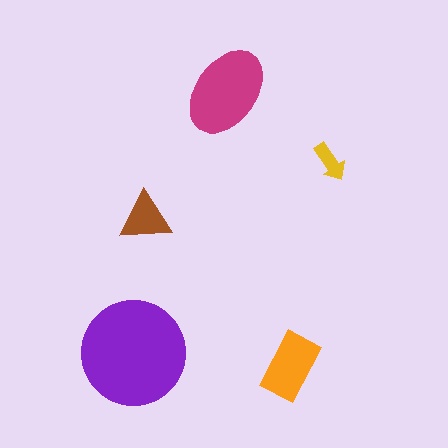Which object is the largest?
The purple circle.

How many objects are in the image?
There are 5 objects in the image.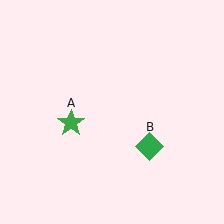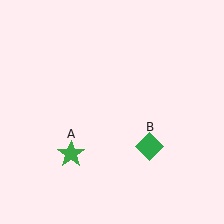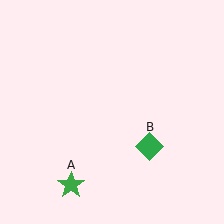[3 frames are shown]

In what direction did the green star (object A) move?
The green star (object A) moved down.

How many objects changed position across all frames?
1 object changed position: green star (object A).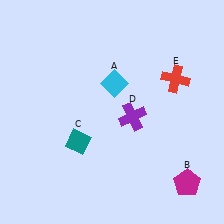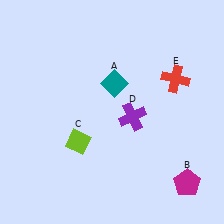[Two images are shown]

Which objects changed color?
A changed from cyan to teal. C changed from teal to lime.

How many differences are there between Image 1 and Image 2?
There are 2 differences between the two images.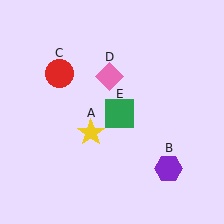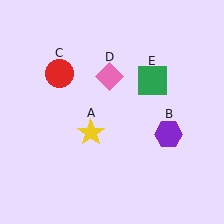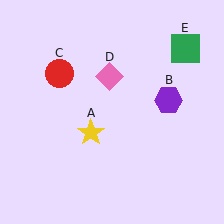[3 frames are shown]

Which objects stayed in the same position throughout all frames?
Yellow star (object A) and red circle (object C) and pink diamond (object D) remained stationary.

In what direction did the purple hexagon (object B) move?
The purple hexagon (object B) moved up.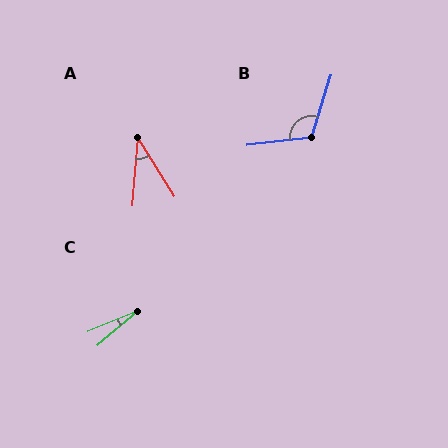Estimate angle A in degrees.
Approximately 37 degrees.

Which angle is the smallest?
C, at approximately 17 degrees.